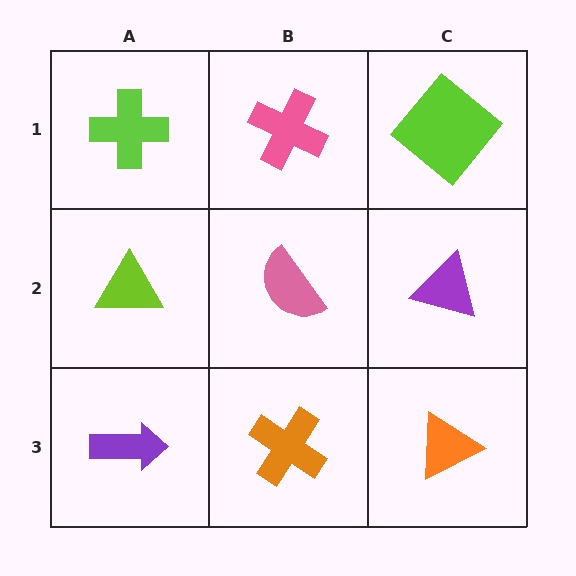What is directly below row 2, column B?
An orange cross.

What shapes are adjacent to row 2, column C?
A lime diamond (row 1, column C), an orange triangle (row 3, column C), a pink semicircle (row 2, column B).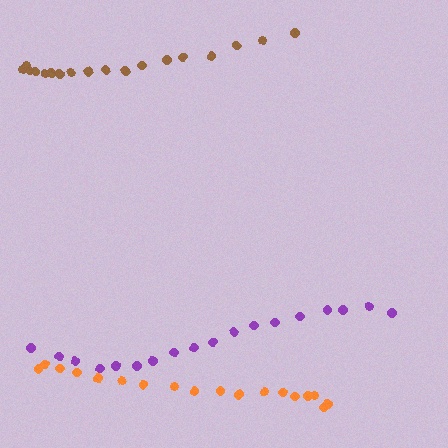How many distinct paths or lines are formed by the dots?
There are 3 distinct paths.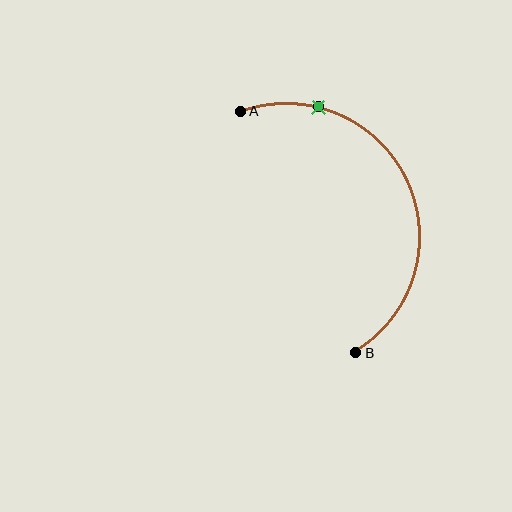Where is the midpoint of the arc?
The arc midpoint is the point on the curve farthest from the straight line joining A and B. It sits to the right of that line.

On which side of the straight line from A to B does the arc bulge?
The arc bulges to the right of the straight line connecting A and B.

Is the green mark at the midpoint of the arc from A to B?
No. The green mark lies on the arc but is closer to endpoint A. The arc midpoint would be at the point on the curve equidistant along the arc from both A and B.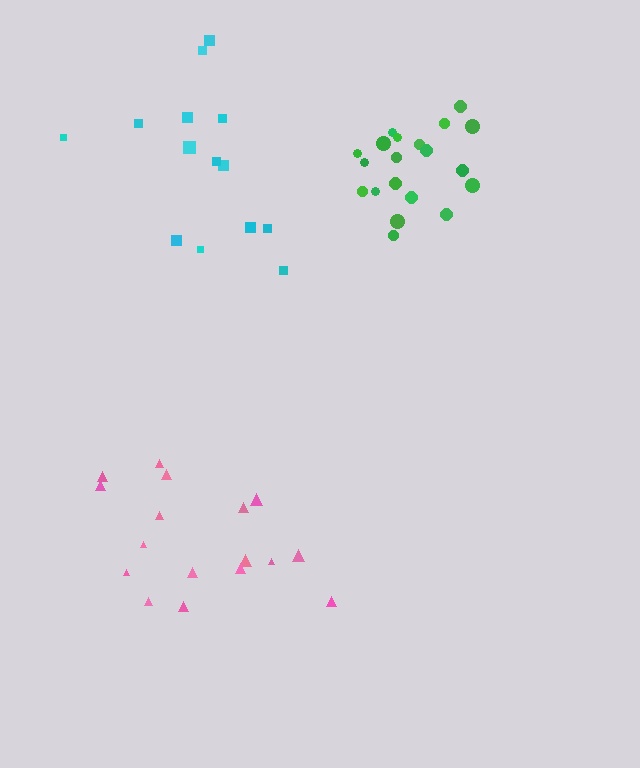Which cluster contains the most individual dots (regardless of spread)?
Green (20).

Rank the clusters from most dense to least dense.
green, pink, cyan.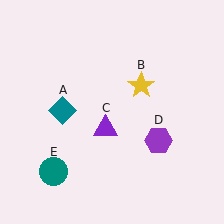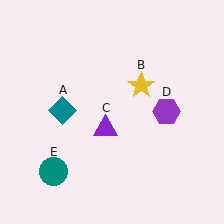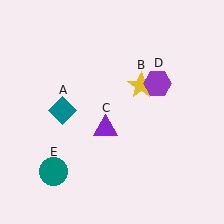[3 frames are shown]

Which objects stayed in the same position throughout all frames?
Teal diamond (object A) and yellow star (object B) and purple triangle (object C) and teal circle (object E) remained stationary.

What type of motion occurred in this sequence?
The purple hexagon (object D) rotated counterclockwise around the center of the scene.